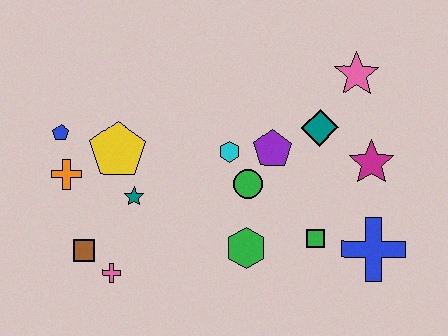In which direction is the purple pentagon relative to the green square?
The purple pentagon is above the green square.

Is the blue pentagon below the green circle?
No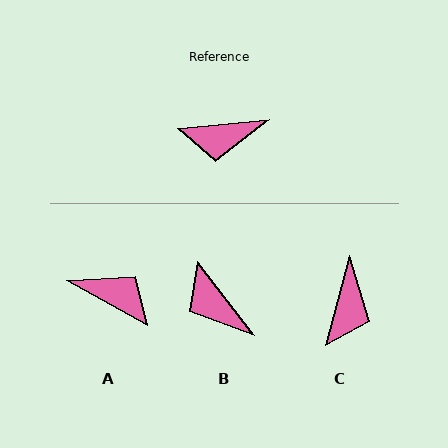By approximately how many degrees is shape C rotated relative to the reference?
Approximately 69 degrees counter-clockwise.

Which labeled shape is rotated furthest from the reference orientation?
A, about 145 degrees away.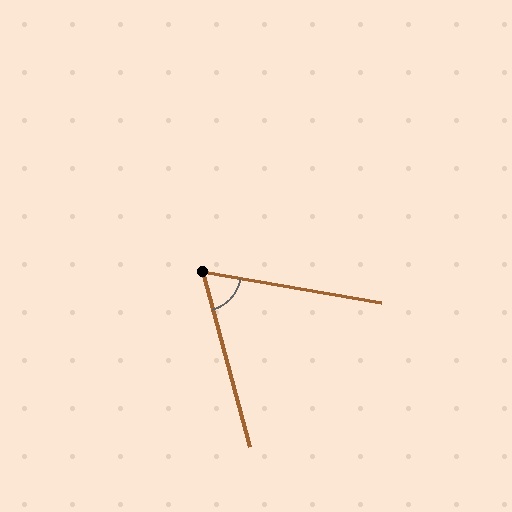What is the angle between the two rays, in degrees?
Approximately 65 degrees.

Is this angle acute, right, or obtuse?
It is acute.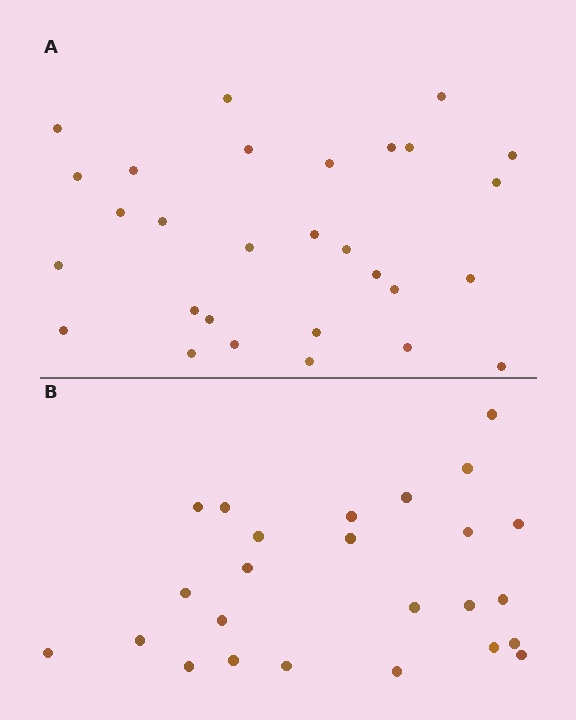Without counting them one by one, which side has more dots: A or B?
Region A (the top region) has more dots.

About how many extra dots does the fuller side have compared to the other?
Region A has about 4 more dots than region B.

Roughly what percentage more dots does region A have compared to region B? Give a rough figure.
About 15% more.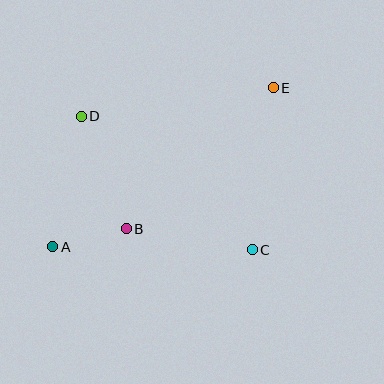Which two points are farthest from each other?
Points A and E are farthest from each other.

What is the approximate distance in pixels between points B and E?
The distance between B and E is approximately 204 pixels.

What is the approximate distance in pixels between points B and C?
The distance between B and C is approximately 128 pixels.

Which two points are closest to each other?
Points A and B are closest to each other.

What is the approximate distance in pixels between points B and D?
The distance between B and D is approximately 121 pixels.